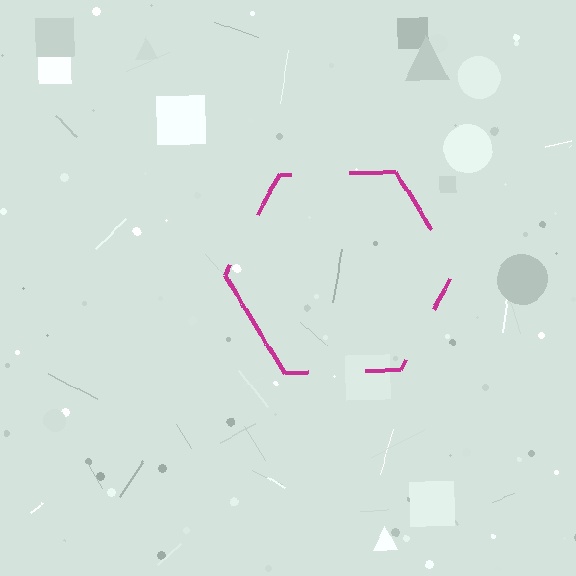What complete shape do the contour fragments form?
The contour fragments form a hexagon.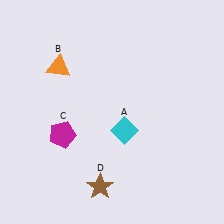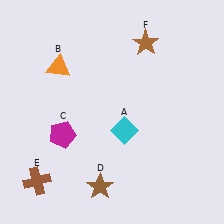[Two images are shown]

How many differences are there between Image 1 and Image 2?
There are 2 differences between the two images.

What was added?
A brown cross (E), a brown star (F) were added in Image 2.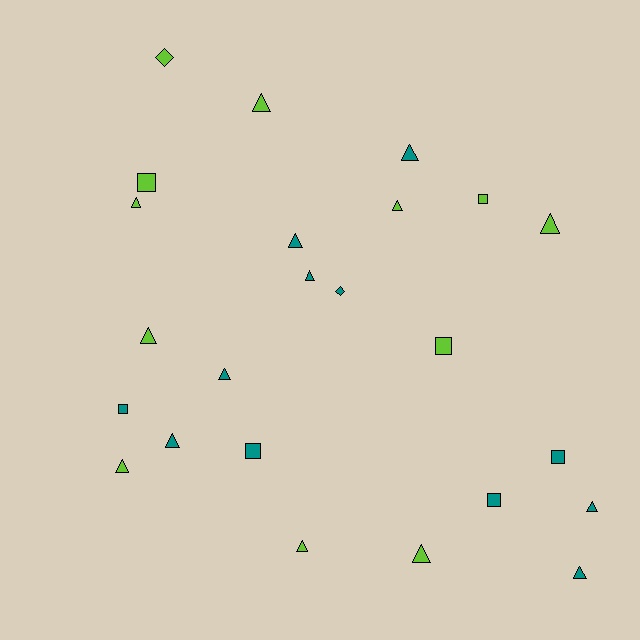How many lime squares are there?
There are 3 lime squares.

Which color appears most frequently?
Lime, with 12 objects.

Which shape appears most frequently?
Triangle, with 15 objects.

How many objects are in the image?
There are 24 objects.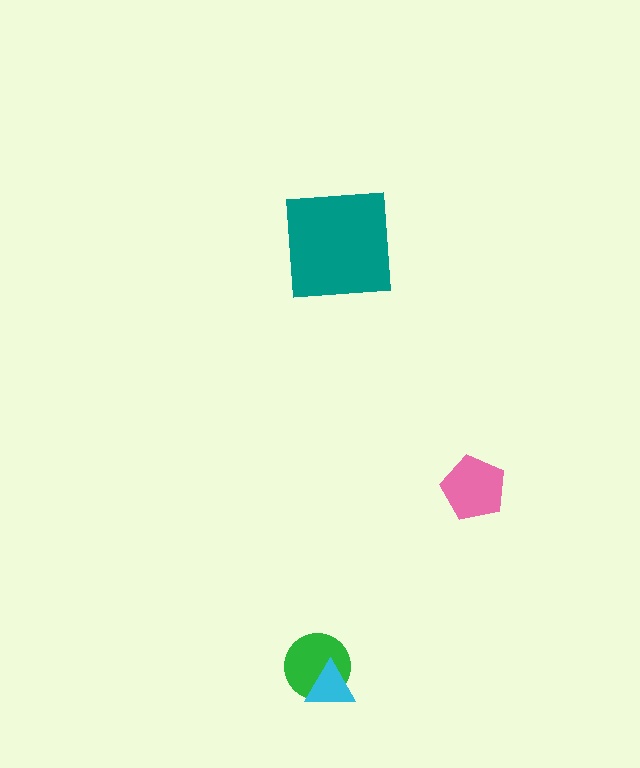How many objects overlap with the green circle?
1 object overlaps with the green circle.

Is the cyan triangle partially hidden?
No, no other shape covers it.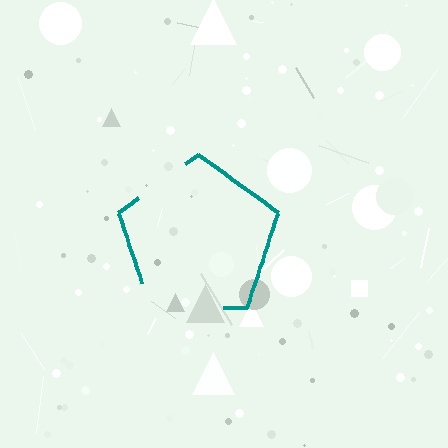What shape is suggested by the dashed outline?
The dashed outline suggests a pentagon.